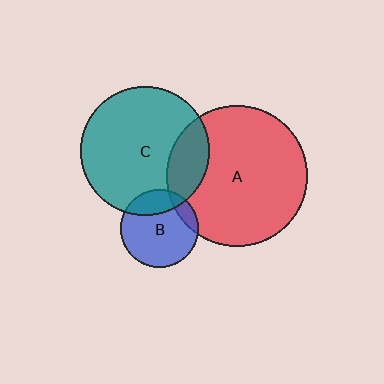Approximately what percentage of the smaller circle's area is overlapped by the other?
Approximately 25%.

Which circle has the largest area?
Circle A (red).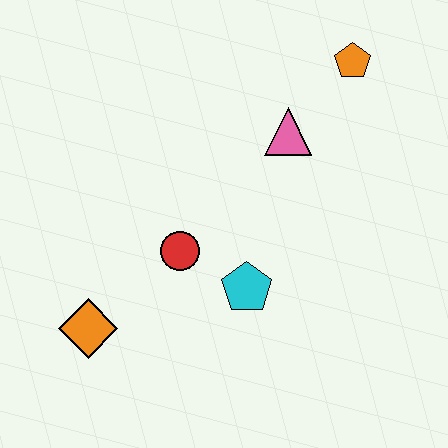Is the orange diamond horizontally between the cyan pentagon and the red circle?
No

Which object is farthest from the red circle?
The orange pentagon is farthest from the red circle.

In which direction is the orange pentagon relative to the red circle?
The orange pentagon is above the red circle.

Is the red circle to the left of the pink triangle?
Yes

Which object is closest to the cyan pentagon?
The red circle is closest to the cyan pentagon.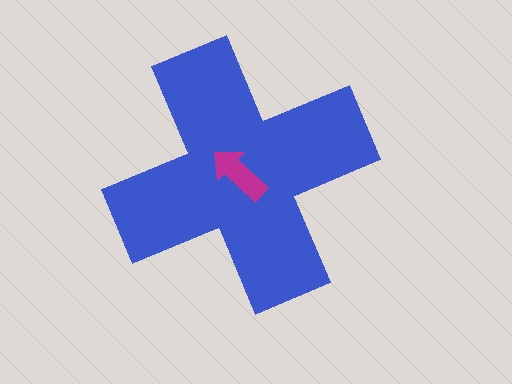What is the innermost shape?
The magenta arrow.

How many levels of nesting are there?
2.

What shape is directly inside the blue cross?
The magenta arrow.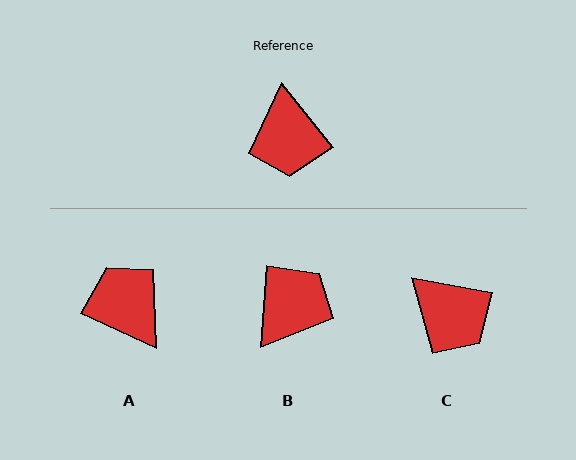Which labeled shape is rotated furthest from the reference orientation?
A, about 153 degrees away.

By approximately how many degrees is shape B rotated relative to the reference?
Approximately 137 degrees counter-clockwise.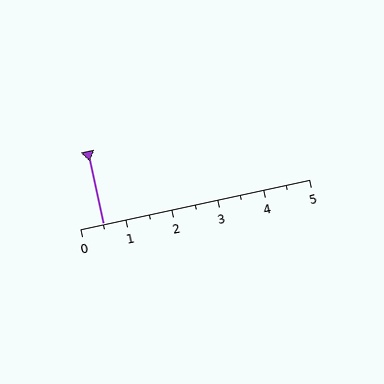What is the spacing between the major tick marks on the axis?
The major ticks are spaced 1 apart.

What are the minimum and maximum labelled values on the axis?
The axis runs from 0 to 5.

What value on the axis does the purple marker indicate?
The marker indicates approximately 0.5.